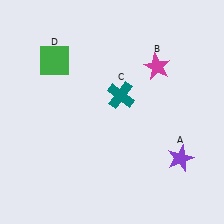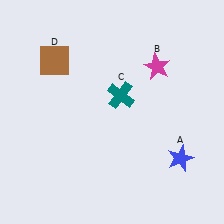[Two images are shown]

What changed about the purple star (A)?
In Image 1, A is purple. In Image 2, it changed to blue.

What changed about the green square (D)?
In Image 1, D is green. In Image 2, it changed to brown.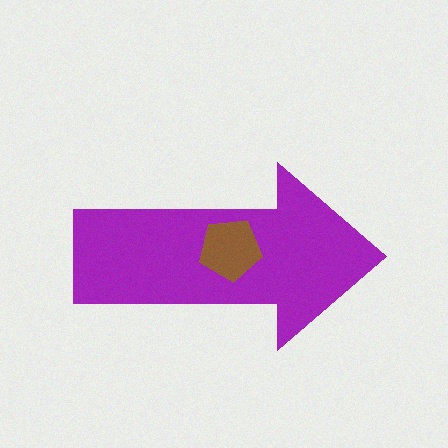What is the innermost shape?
The brown pentagon.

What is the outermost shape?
The purple arrow.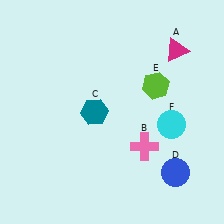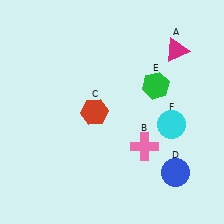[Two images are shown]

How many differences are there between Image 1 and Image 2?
There are 2 differences between the two images.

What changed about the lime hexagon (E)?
In Image 1, E is lime. In Image 2, it changed to green.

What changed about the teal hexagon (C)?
In Image 1, C is teal. In Image 2, it changed to red.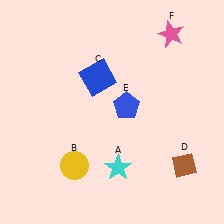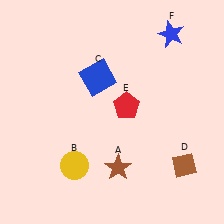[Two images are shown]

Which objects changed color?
A changed from cyan to brown. E changed from blue to red. F changed from pink to blue.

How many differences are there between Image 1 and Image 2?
There are 3 differences between the two images.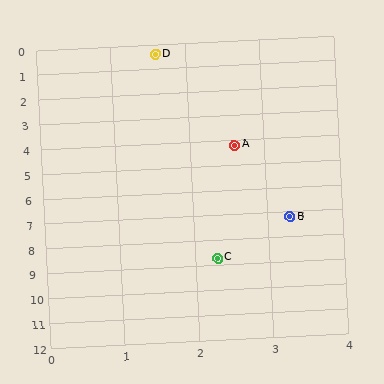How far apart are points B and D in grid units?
Points B and D are about 7.0 grid units apart.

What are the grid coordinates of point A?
Point A is at approximately (2.6, 4.2).